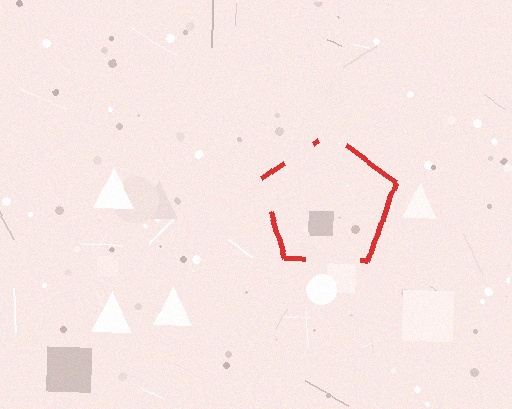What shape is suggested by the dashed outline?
The dashed outline suggests a pentagon.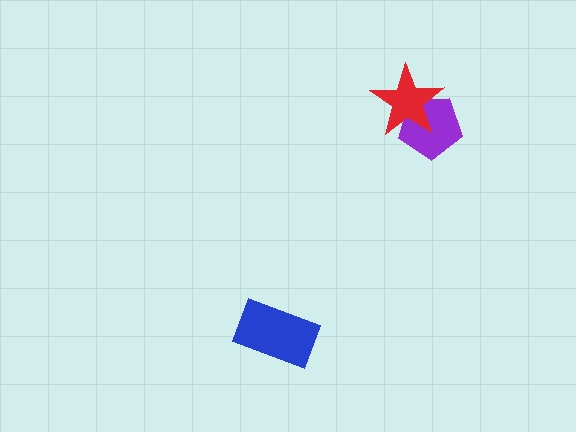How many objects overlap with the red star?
1 object overlaps with the red star.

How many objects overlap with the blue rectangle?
0 objects overlap with the blue rectangle.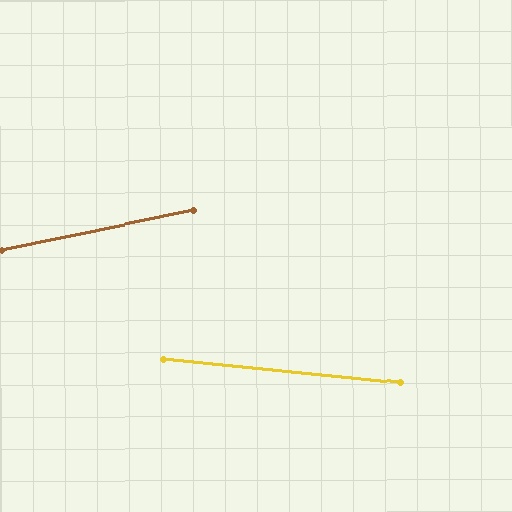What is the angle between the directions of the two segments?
Approximately 17 degrees.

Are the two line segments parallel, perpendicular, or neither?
Neither parallel nor perpendicular — they differ by about 17°.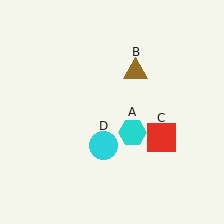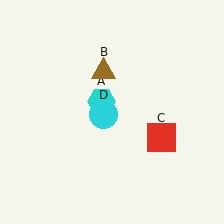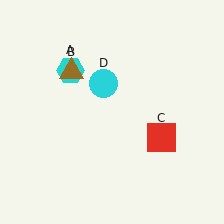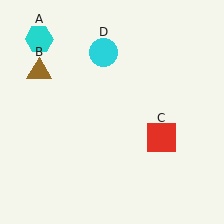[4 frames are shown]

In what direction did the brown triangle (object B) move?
The brown triangle (object B) moved left.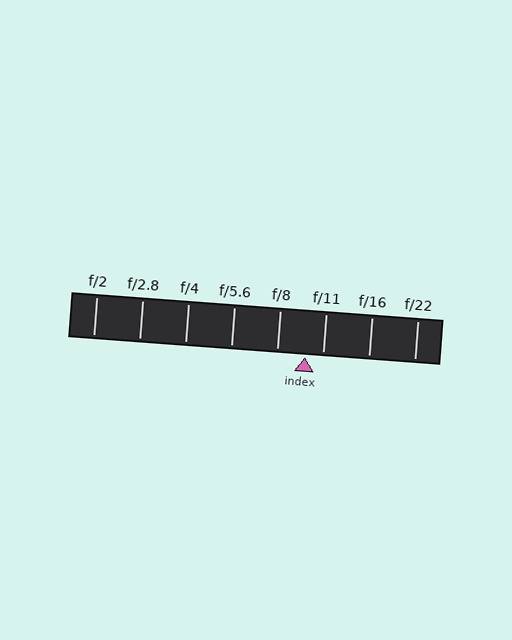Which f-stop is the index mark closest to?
The index mark is closest to f/11.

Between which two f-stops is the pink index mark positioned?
The index mark is between f/8 and f/11.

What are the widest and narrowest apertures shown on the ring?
The widest aperture shown is f/2 and the narrowest is f/22.